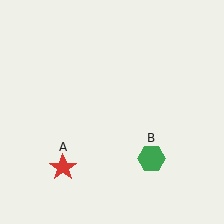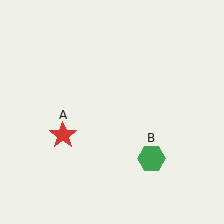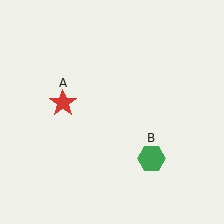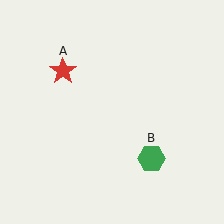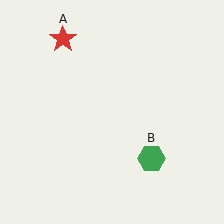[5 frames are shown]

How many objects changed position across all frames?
1 object changed position: red star (object A).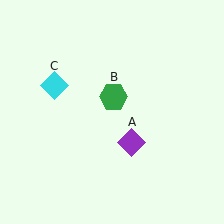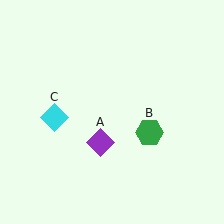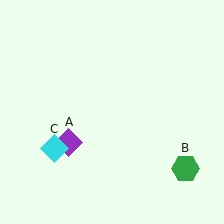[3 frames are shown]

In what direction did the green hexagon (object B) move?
The green hexagon (object B) moved down and to the right.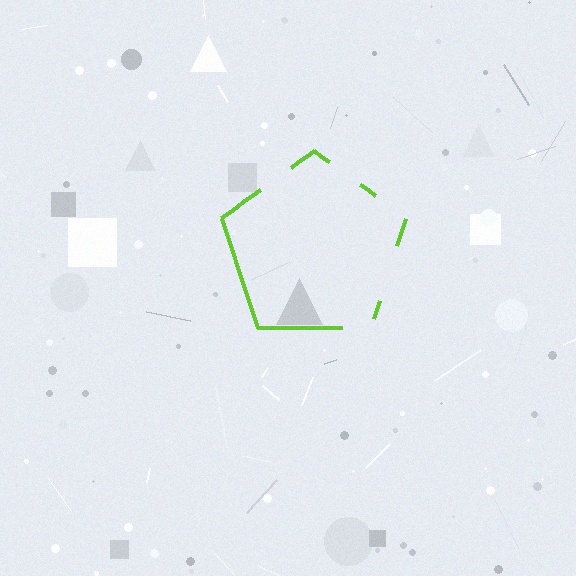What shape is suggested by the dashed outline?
The dashed outline suggests a pentagon.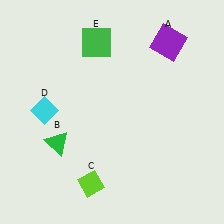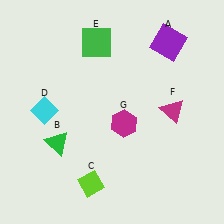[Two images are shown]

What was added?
A magenta triangle (F), a magenta hexagon (G) were added in Image 2.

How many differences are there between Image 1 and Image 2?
There are 2 differences between the two images.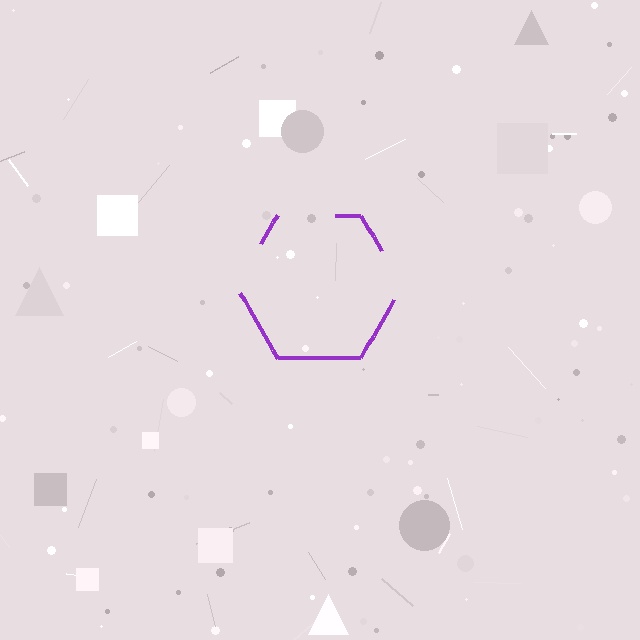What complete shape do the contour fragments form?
The contour fragments form a hexagon.